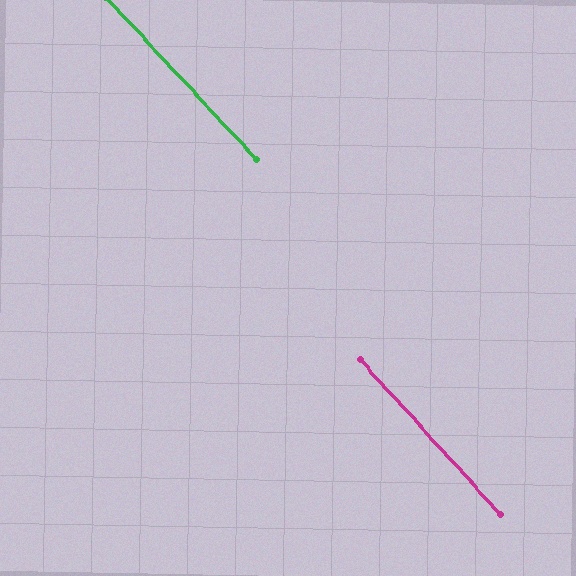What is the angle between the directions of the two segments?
Approximately 0 degrees.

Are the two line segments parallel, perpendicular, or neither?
Parallel — their directions differ by only 0.5°.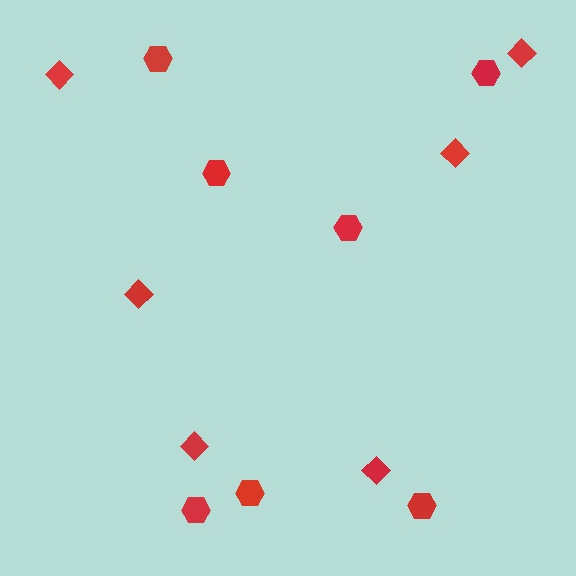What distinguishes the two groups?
There are 2 groups: one group of hexagons (7) and one group of diamonds (6).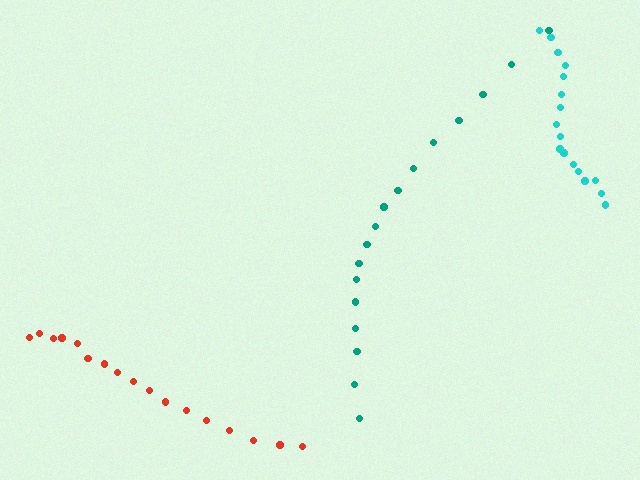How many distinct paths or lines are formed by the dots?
There are 3 distinct paths.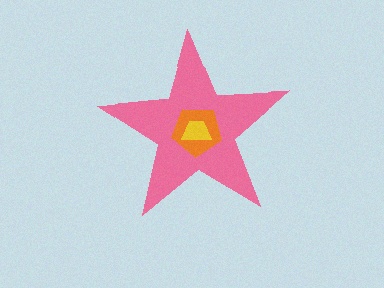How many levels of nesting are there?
3.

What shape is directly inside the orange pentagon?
The yellow trapezoid.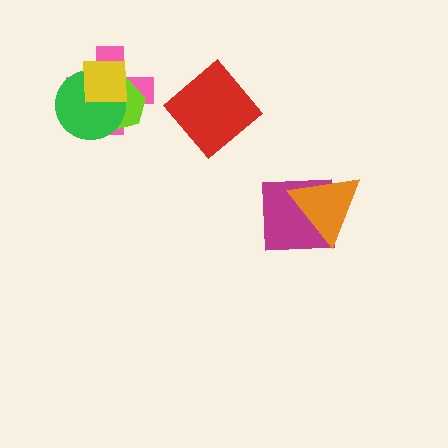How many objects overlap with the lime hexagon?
3 objects overlap with the lime hexagon.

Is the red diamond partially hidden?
No, no other shape covers it.